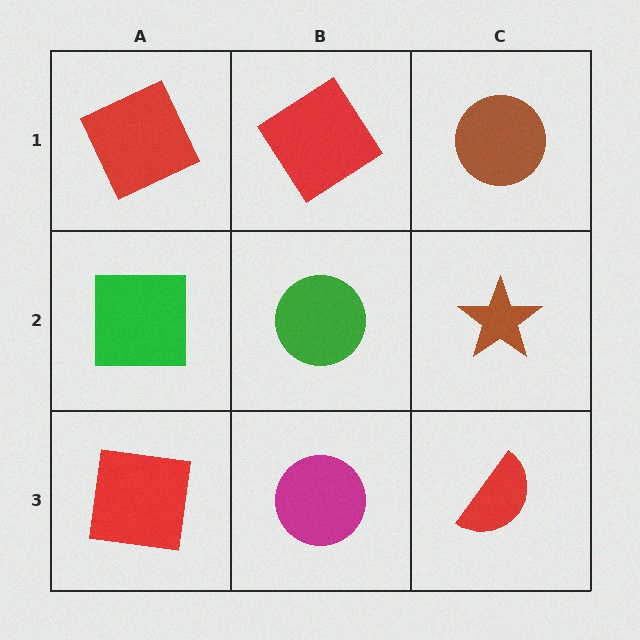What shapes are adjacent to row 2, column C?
A brown circle (row 1, column C), a red semicircle (row 3, column C), a green circle (row 2, column B).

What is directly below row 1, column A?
A green square.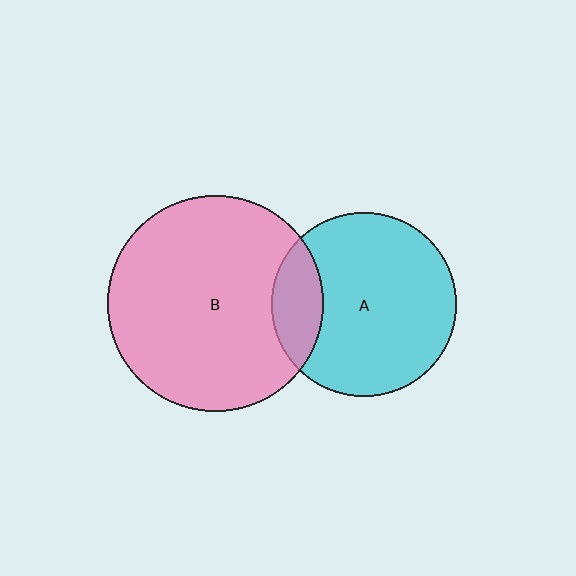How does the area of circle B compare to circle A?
Approximately 1.4 times.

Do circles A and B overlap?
Yes.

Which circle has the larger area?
Circle B (pink).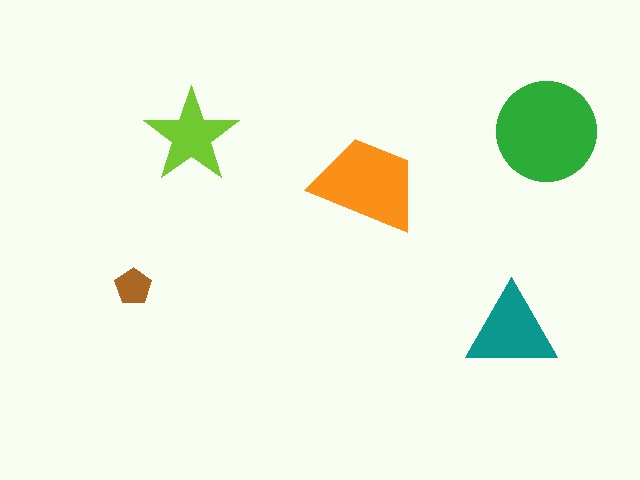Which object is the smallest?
The brown pentagon.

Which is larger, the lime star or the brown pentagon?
The lime star.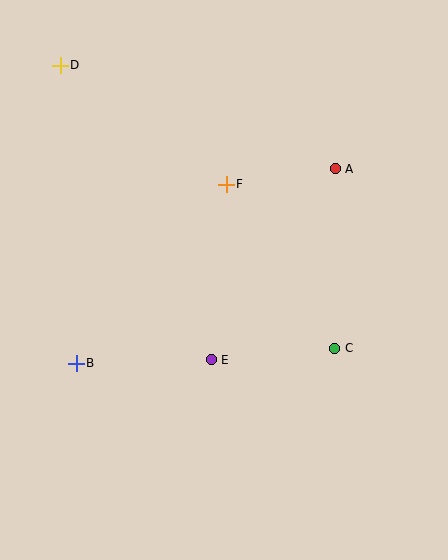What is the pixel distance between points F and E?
The distance between F and E is 176 pixels.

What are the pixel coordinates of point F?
Point F is at (226, 184).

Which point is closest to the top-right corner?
Point A is closest to the top-right corner.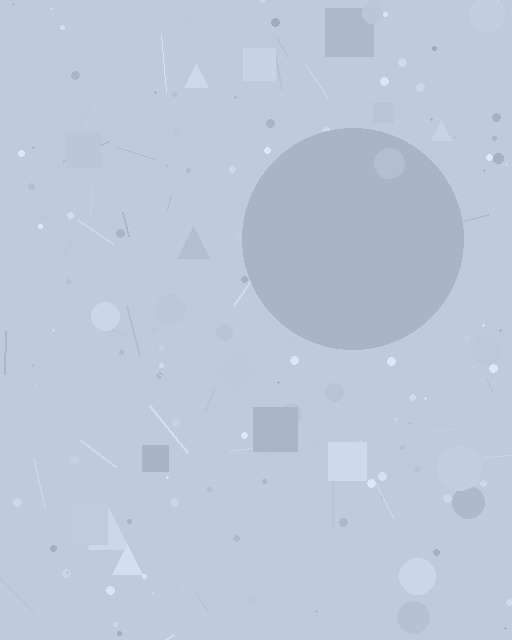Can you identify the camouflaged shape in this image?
The camouflaged shape is a circle.